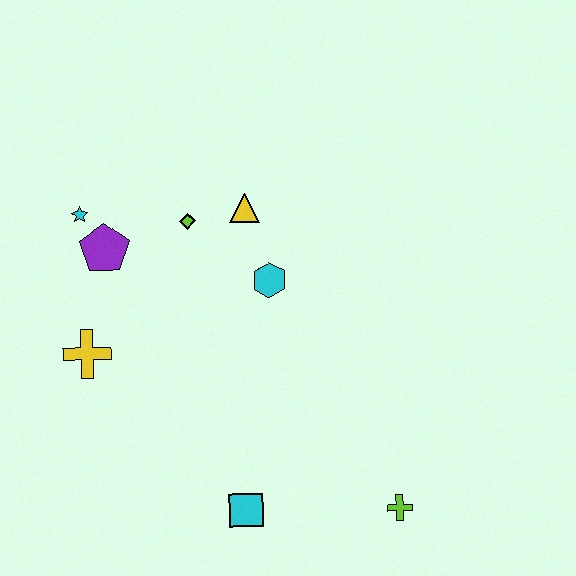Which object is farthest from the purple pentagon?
The lime cross is farthest from the purple pentagon.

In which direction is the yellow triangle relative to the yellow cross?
The yellow triangle is to the right of the yellow cross.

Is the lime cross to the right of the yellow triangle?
Yes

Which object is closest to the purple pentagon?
The cyan star is closest to the purple pentagon.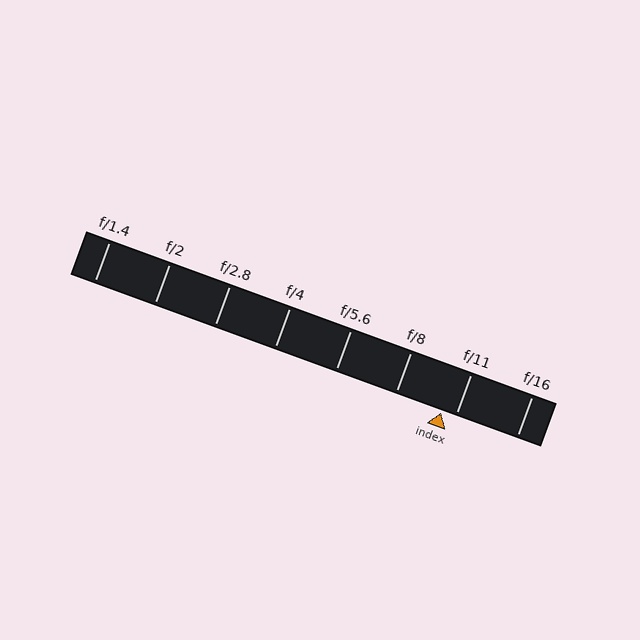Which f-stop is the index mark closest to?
The index mark is closest to f/11.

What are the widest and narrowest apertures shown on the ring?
The widest aperture shown is f/1.4 and the narrowest is f/16.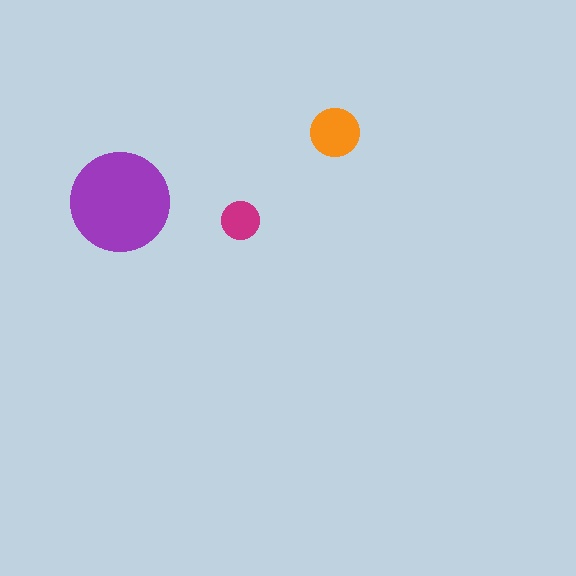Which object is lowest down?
The magenta circle is bottommost.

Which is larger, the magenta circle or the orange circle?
The orange one.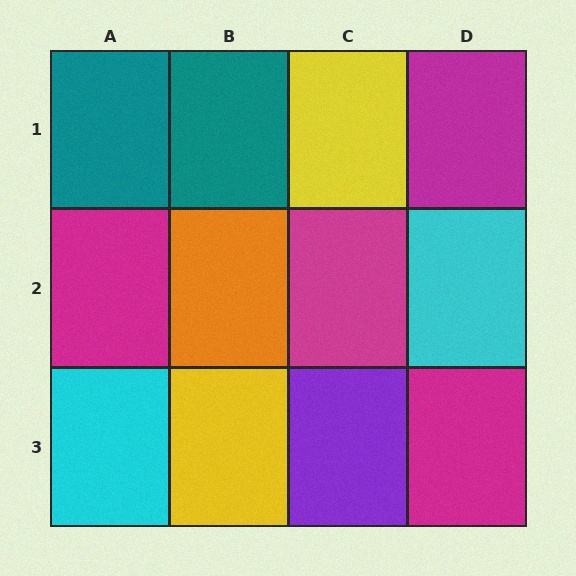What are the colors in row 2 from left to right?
Magenta, orange, magenta, cyan.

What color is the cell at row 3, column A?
Cyan.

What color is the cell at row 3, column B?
Yellow.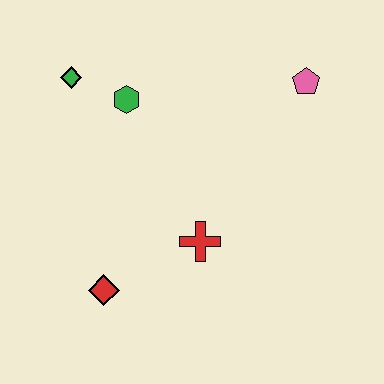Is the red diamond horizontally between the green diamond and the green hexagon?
Yes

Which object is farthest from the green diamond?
The pink pentagon is farthest from the green diamond.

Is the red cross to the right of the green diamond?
Yes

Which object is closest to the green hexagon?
The green diamond is closest to the green hexagon.